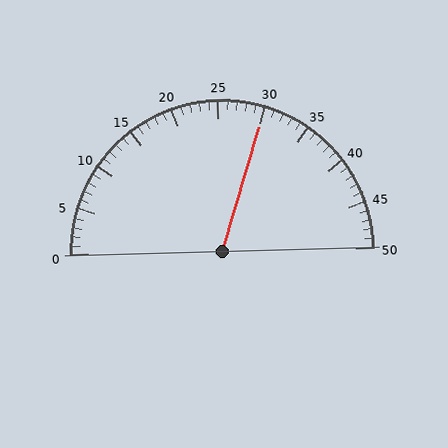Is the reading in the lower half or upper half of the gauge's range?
The reading is in the upper half of the range (0 to 50).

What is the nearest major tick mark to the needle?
The nearest major tick mark is 30.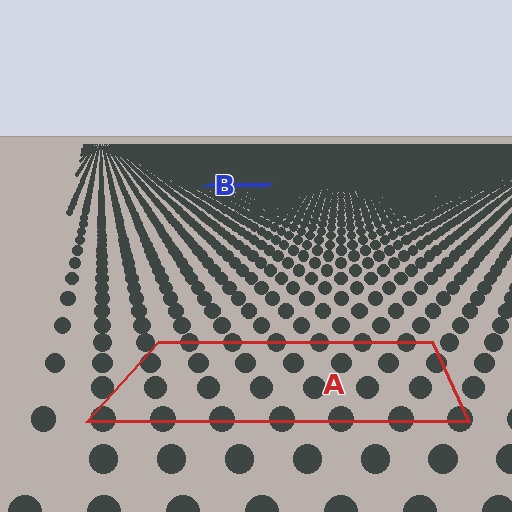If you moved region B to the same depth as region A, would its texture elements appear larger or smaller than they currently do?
They would appear larger. At a closer depth, the same texture elements are projected at a bigger on-screen size.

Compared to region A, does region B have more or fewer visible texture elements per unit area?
Region B has more texture elements per unit area — they are packed more densely because it is farther away.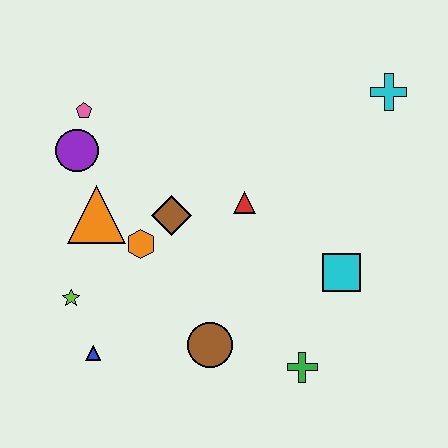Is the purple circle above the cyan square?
Yes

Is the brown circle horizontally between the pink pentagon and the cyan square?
Yes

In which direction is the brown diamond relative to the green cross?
The brown diamond is above the green cross.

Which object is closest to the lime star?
The blue triangle is closest to the lime star.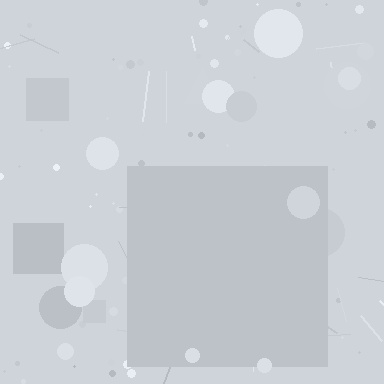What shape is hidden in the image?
A square is hidden in the image.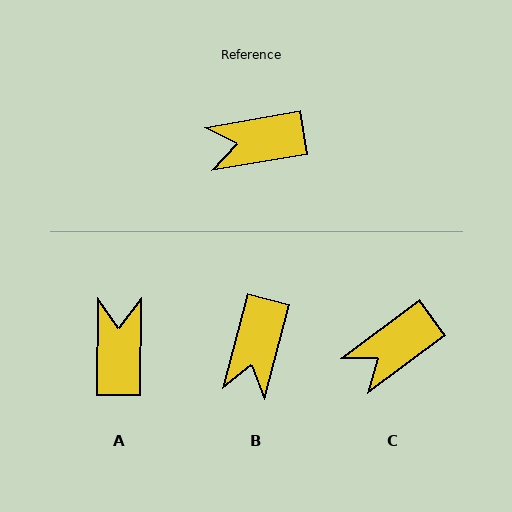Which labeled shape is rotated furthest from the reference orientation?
A, about 100 degrees away.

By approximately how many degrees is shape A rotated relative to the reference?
Approximately 100 degrees clockwise.